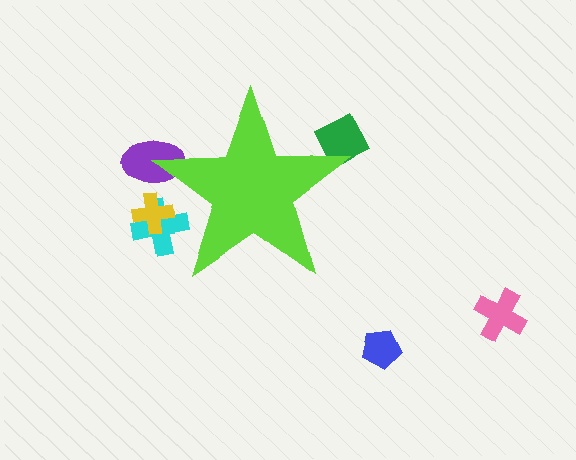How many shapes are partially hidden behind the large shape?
4 shapes are partially hidden.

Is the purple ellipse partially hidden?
Yes, the purple ellipse is partially hidden behind the lime star.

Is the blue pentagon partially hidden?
No, the blue pentagon is fully visible.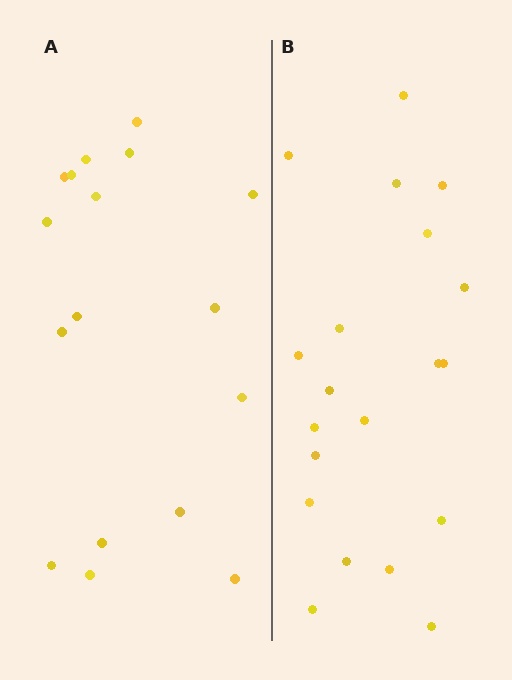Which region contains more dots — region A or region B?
Region B (the right region) has more dots.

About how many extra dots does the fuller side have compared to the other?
Region B has just a few more — roughly 2 or 3 more dots than region A.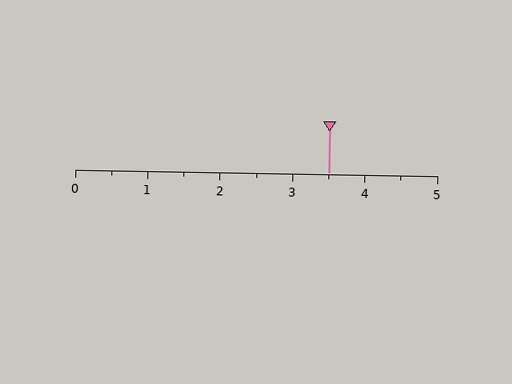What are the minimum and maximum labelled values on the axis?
The axis runs from 0 to 5.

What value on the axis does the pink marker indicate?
The marker indicates approximately 3.5.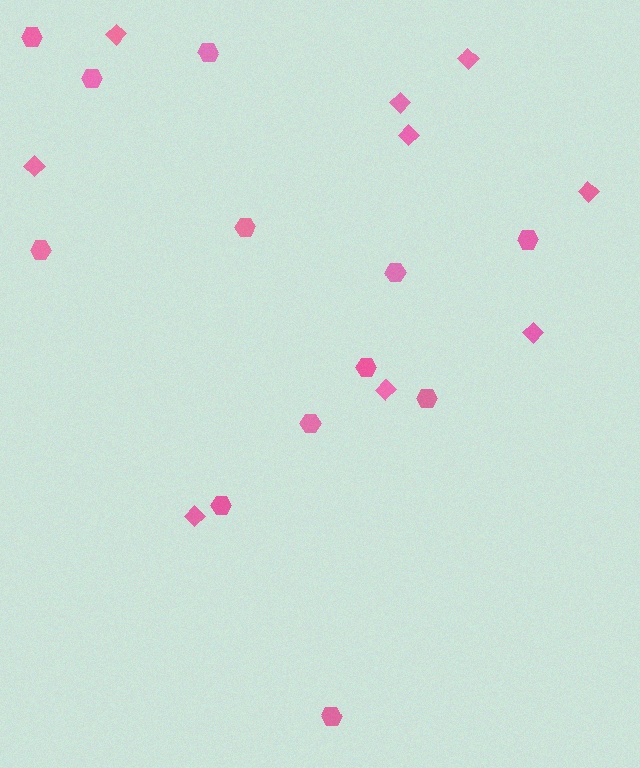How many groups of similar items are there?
There are 2 groups: one group of diamonds (9) and one group of hexagons (12).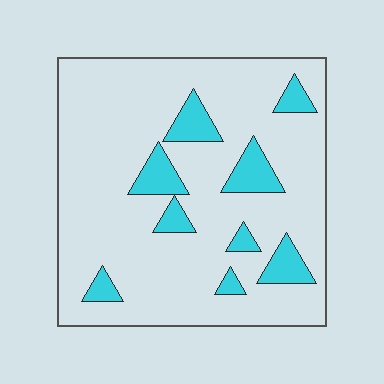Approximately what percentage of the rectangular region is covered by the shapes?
Approximately 15%.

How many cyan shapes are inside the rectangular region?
9.